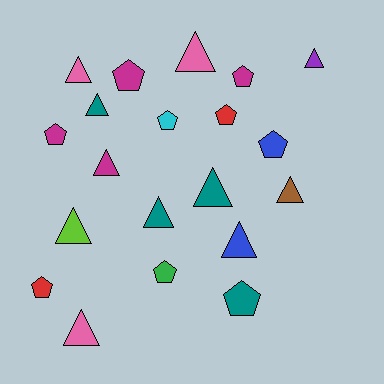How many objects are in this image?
There are 20 objects.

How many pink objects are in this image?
There are 3 pink objects.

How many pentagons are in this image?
There are 9 pentagons.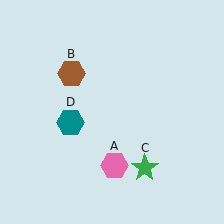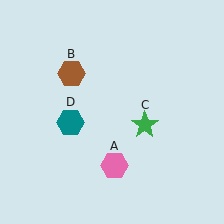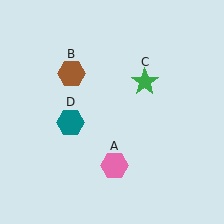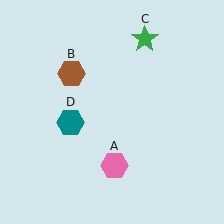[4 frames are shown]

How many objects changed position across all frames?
1 object changed position: green star (object C).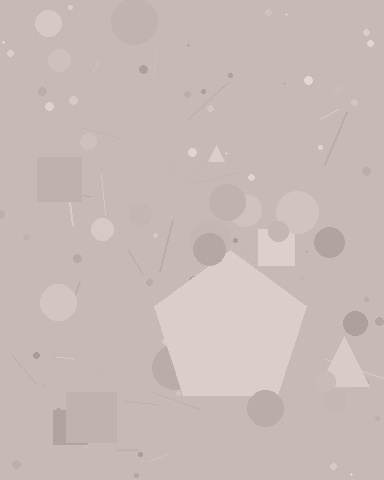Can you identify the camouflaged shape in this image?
The camouflaged shape is a pentagon.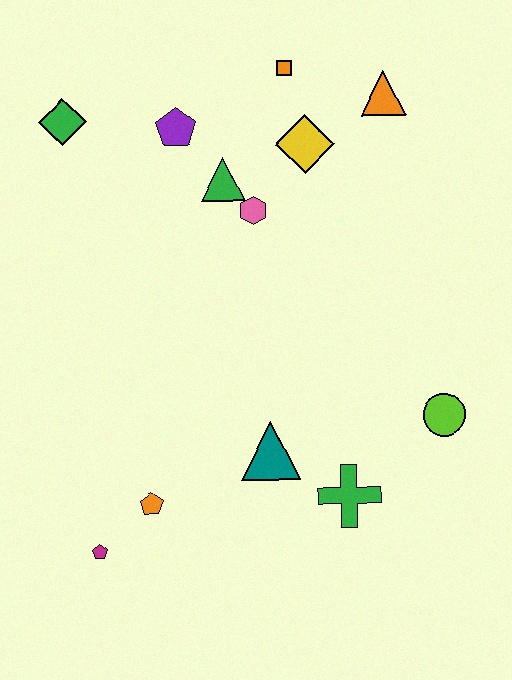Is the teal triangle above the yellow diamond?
No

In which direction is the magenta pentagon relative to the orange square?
The magenta pentagon is below the orange square.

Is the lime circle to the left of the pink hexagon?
No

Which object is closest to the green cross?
The teal triangle is closest to the green cross.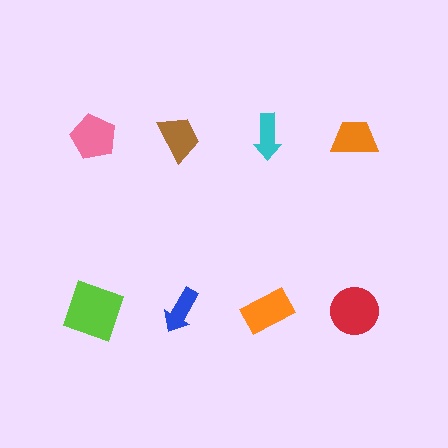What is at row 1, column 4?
An orange trapezoid.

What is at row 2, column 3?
An orange rectangle.